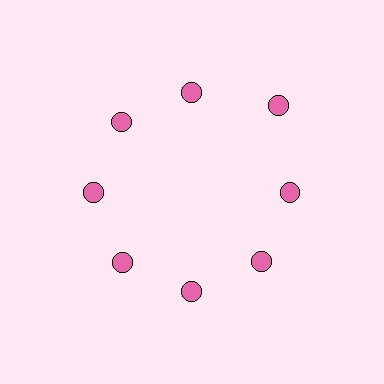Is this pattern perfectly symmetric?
No. The 8 pink circles are arranged in a ring, but one element near the 2 o'clock position is pushed outward from the center, breaking the 8-fold rotational symmetry.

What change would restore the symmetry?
The symmetry would be restored by moving it inward, back onto the ring so that all 8 circles sit at equal angles and equal distance from the center.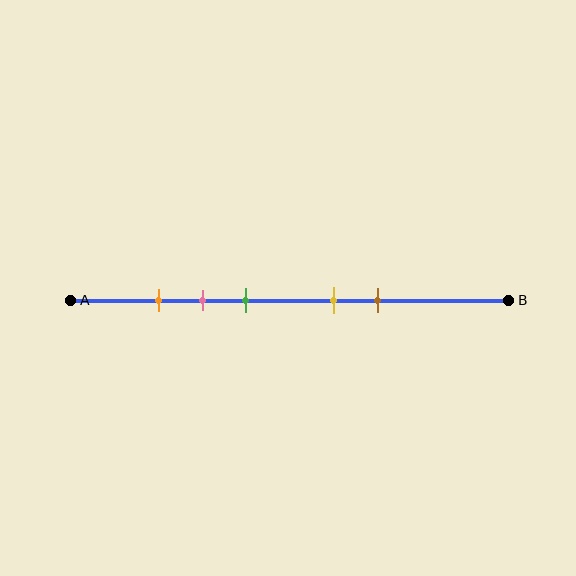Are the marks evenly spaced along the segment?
No, the marks are not evenly spaced.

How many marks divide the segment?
There are 5 marks dividing the segment.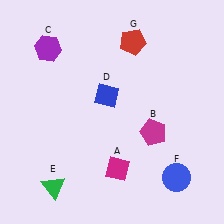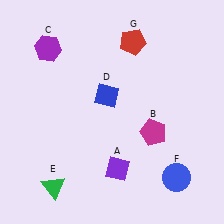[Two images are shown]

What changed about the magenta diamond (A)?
In Image 1, A is magenta. In Image 2, it changed to purple.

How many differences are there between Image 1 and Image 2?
There is 1 difference between the two images.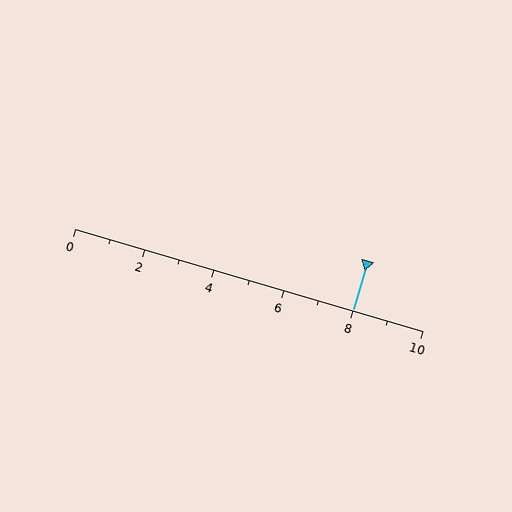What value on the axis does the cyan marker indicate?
The marker indicates approximately 8.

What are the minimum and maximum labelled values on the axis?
The axis runs from 0 to 10.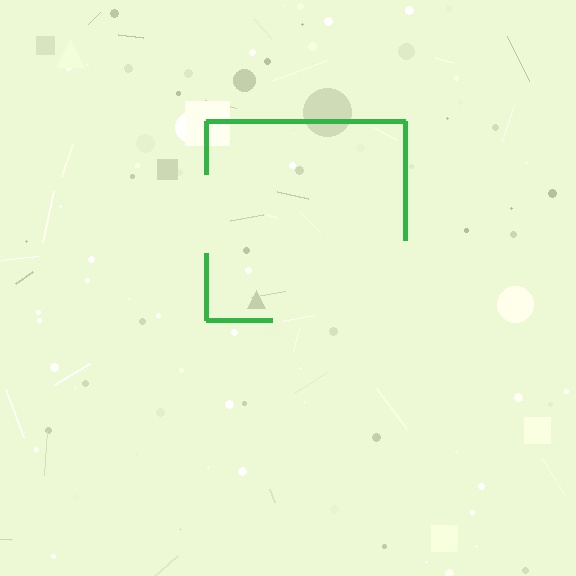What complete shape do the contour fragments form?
The contour fragments form a square.